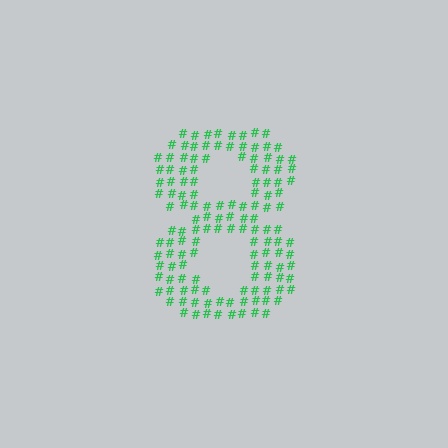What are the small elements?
The small elements are hash symbols.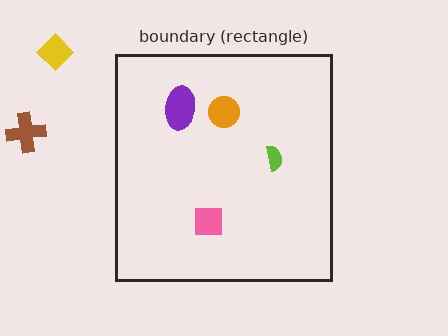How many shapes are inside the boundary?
4 inside, 2 outside.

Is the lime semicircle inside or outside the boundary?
Inside.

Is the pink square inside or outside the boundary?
Inside.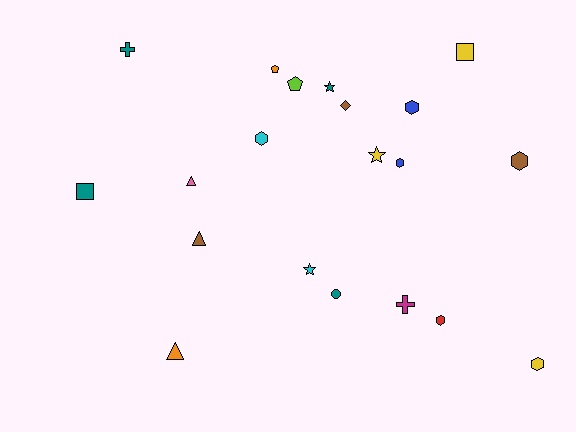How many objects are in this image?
There are 20 objects.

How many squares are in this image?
There are 2 squares.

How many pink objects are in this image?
There is 1 pink object.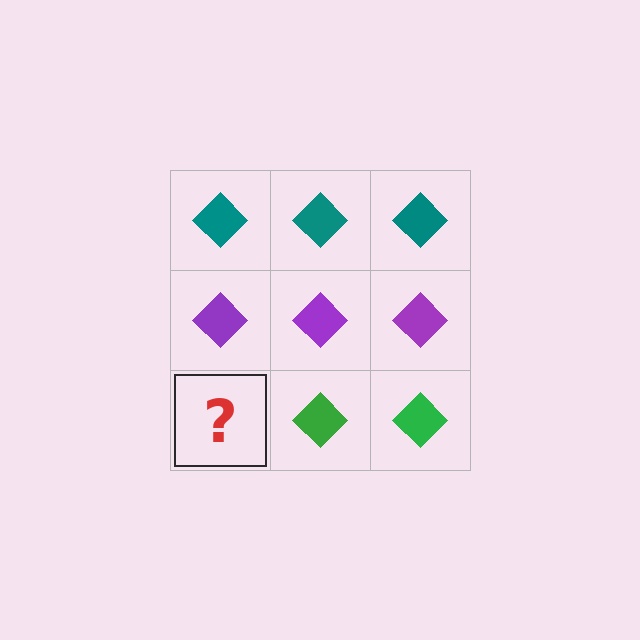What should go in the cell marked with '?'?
The missing cell should contain a green diamond.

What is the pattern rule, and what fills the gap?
The rule is that each row has a consistent color. The gap should be filled with a green diamond.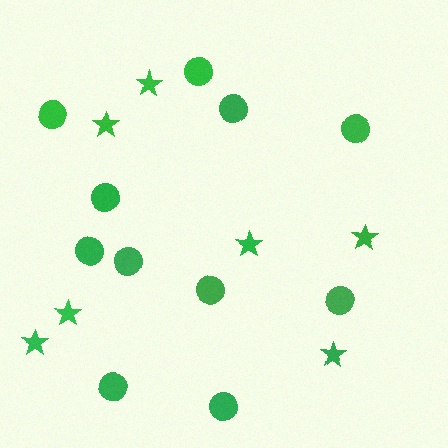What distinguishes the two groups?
There are 2 groups: one group of stars (7) and one group of circles (11).